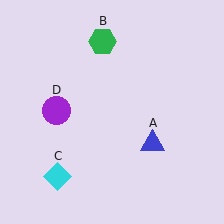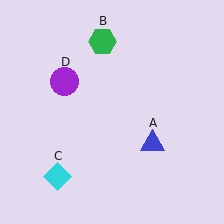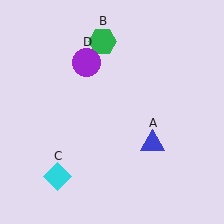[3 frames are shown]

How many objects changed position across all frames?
1 object changed position: purple circle (object D).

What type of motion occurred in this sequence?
The purple circle (object D) rotated clockwise around the center of the scene.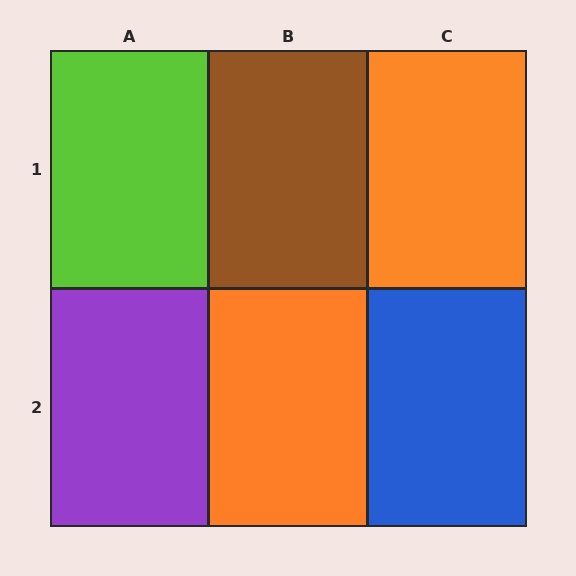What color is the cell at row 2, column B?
Orange.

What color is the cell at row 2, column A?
Purple.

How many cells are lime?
1 cell is lime.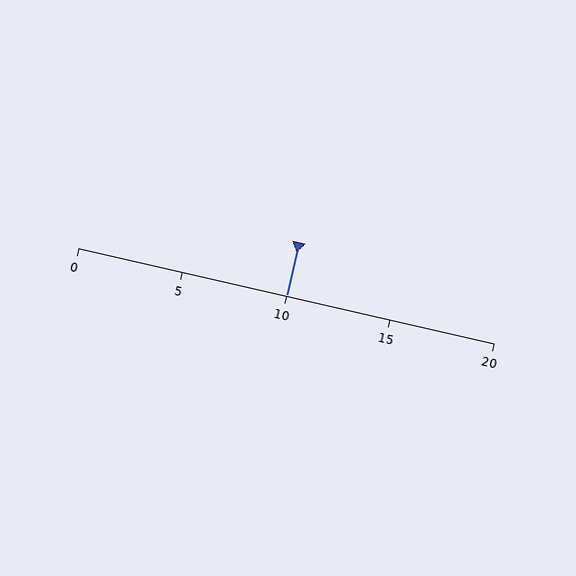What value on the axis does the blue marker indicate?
The marker indicates approximately 10.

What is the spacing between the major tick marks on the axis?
The major ticks are spaced 5 apart.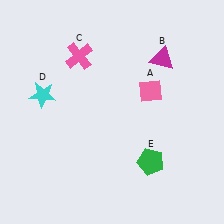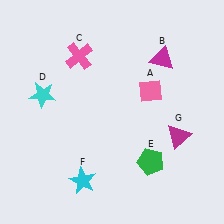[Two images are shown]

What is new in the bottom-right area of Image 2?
A magenta triangle (G) was added in the bottom-right area of Image 2.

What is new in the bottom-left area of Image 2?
A cyan star (F) was added in the bottom-left area of Image 2.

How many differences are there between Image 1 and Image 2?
There are 2 differences between the two images.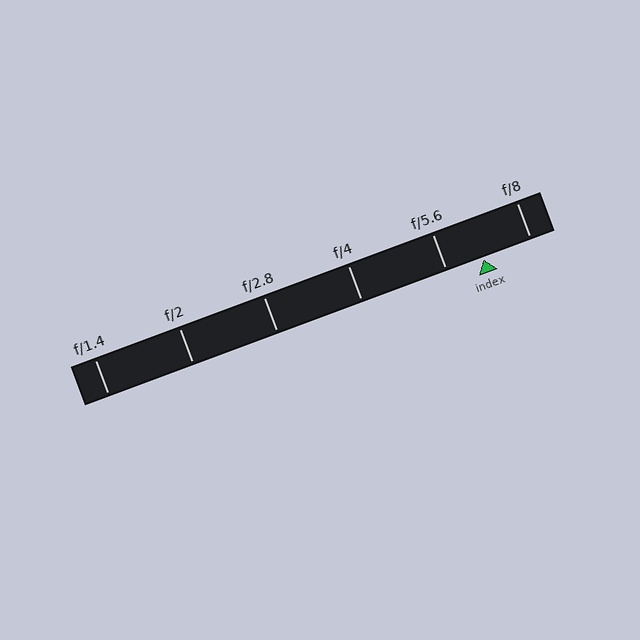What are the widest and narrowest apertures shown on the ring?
The widest aperture shown is f/1.4 and the narrowest is f/8.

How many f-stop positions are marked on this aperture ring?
There are 6 f-stop positions marked.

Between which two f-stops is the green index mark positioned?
The index mark is between f/5.6 and f/8.